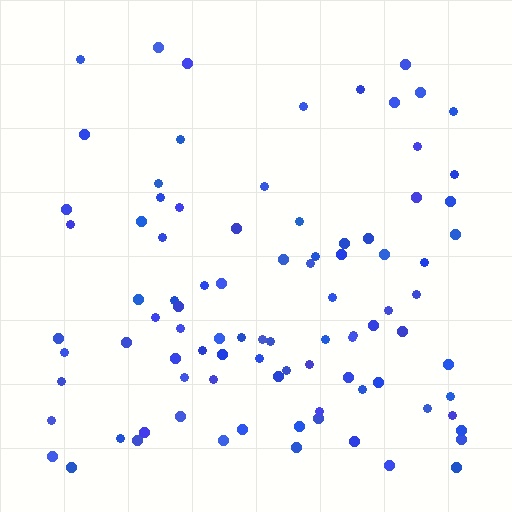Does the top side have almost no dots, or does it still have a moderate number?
Still a moderate number, just noticeably fewer than the bottom.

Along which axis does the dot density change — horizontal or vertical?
Vertical.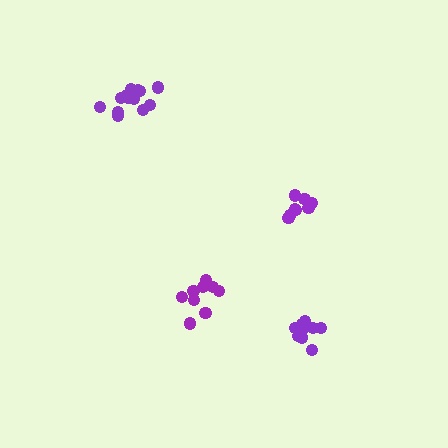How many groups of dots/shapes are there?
There are 4 groups.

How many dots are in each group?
Group 1: 9 dots, Group 2: 8 dots, Group 3: 13 dots, Group 4: 9 dots (39 total).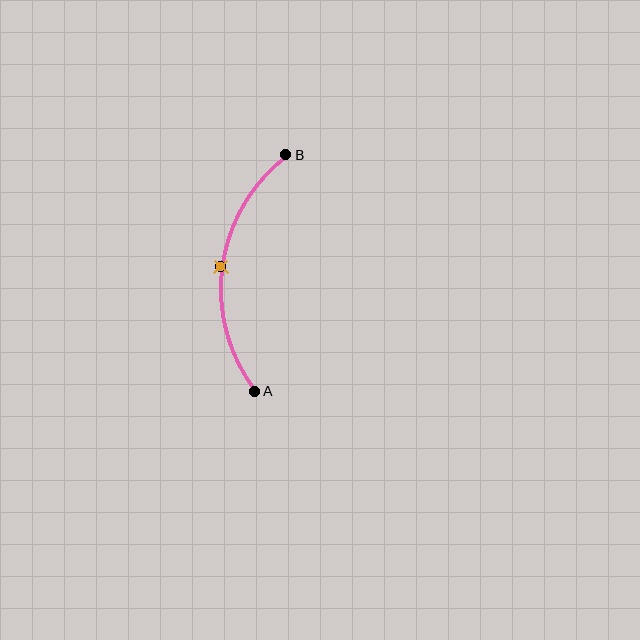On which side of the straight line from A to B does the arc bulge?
The arc bulges to the left of the straight line connecting A and B.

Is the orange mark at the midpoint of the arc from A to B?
Yes. The orange mark lies on the arc at equal arc-length from both A and B — it is the arc midpoint.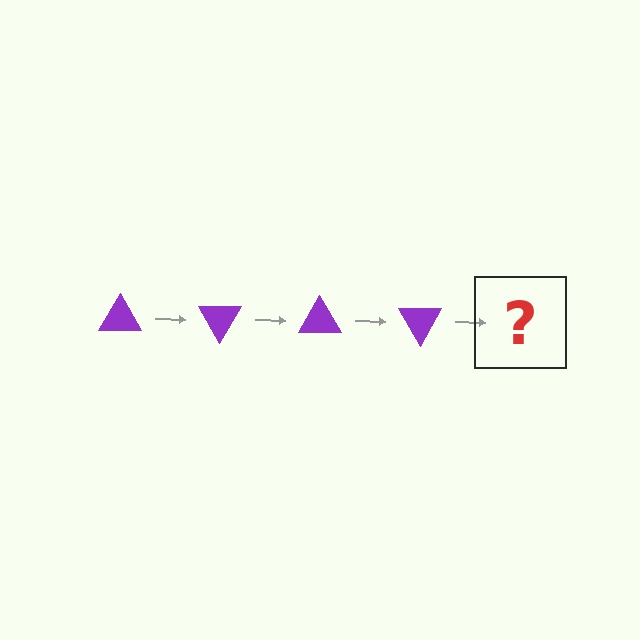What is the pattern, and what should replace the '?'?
The pattern is that the triangle rotates 60 degrees each step. The '?' should be a purple triangle rotated 240 degrees.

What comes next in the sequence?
The next element should be a purple triangle rotated 240 degrees.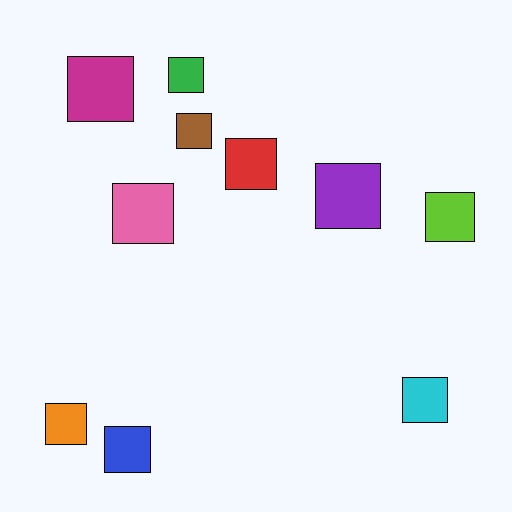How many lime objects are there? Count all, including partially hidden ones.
There is 1 lime object.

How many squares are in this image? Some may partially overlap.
There are 10 squares.